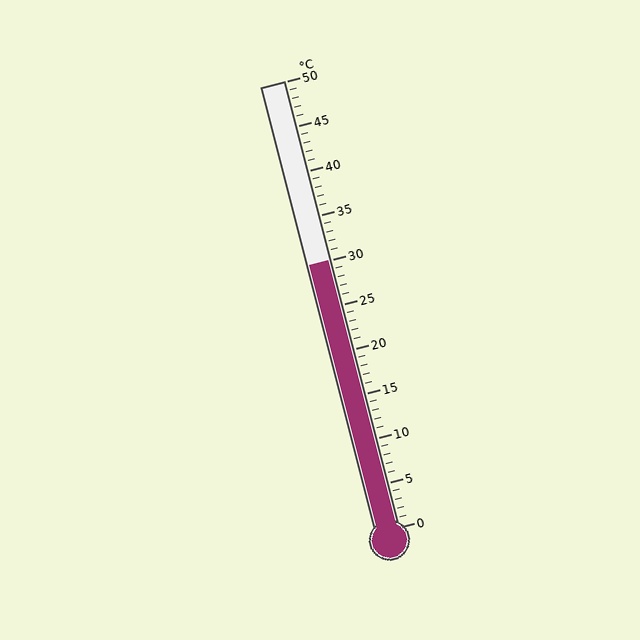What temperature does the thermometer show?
The thermometer shows approximately 30°C.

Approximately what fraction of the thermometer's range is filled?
The thermometer is filled to approximately 60% of its range.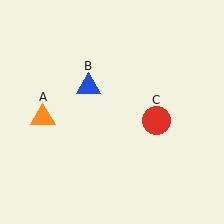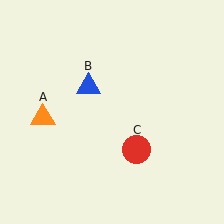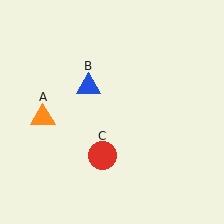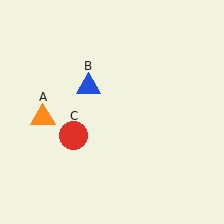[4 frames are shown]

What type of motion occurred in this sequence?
The red circle (object C) rotated clockwise around the center of the scene.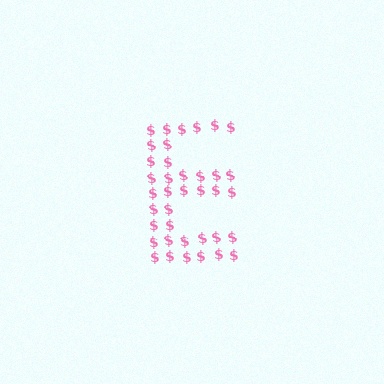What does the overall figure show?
The overall figure shows the letter E.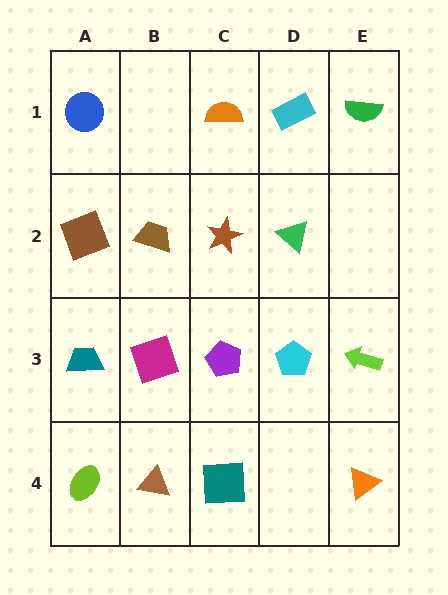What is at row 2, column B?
A brown trapezoid.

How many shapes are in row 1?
4 shapes.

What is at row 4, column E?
An orange triangle.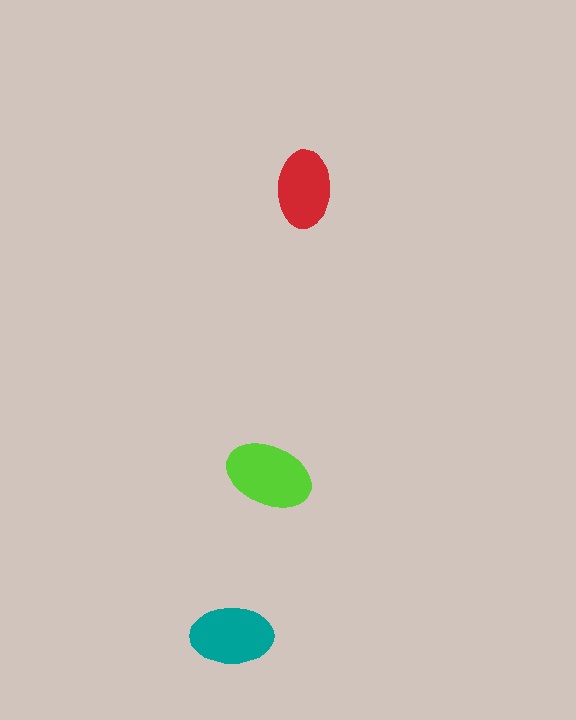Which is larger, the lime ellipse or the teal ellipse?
The lime one.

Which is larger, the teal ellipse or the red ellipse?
The teal one.